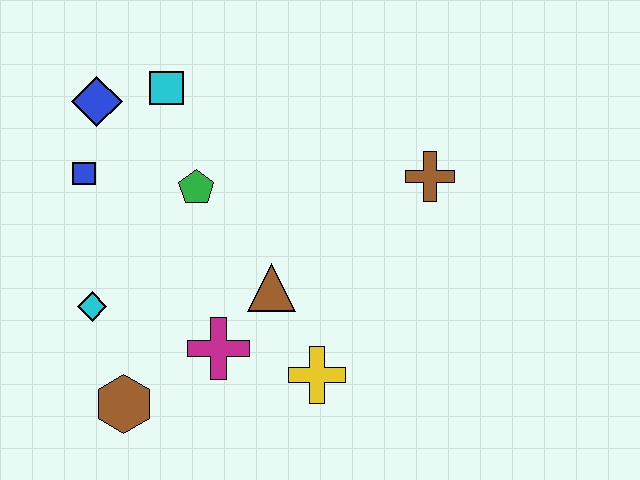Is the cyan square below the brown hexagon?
No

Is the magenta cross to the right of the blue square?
Yes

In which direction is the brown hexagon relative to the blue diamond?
The brown hexagon is below the blue diamond.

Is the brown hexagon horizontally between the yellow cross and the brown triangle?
No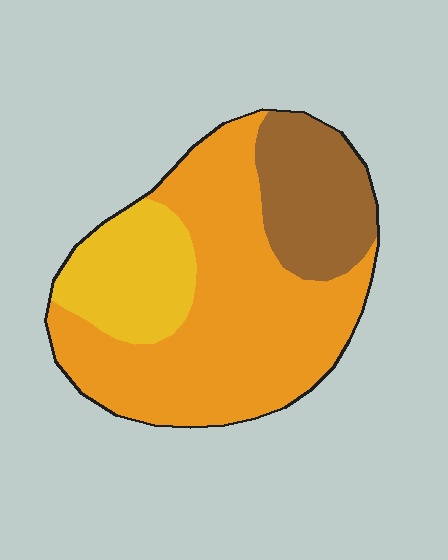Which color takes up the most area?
Orange, at roughly 60%.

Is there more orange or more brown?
Orange.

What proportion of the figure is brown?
Brown takes up about one fifth (1/5) of the figure.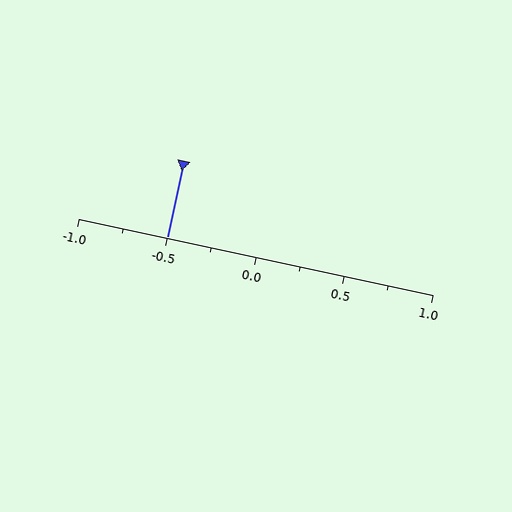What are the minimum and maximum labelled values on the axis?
The axis runs from -1.0 to 1.0.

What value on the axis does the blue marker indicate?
The marker indicates approximately -0.5.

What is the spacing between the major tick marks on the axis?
The major ticks are spaced 0.5 apart.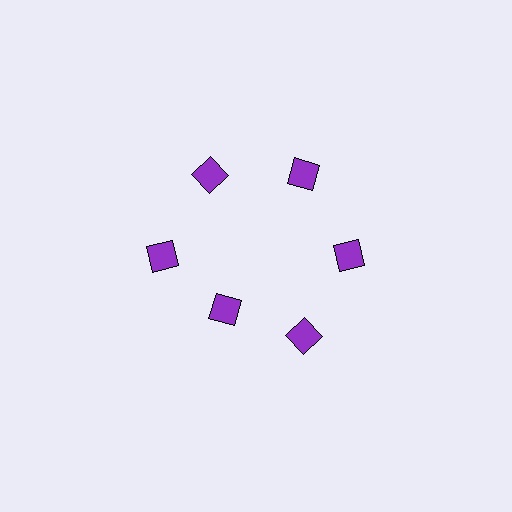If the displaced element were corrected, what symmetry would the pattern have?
It would have 6-fold rotational symmetry — the pattern would map onto itself every 60 degrees.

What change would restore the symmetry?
The symmetry would be restored by moving it outward, back onto the ring so that all 6 diamonds sit at equal angles and equal distance from the center.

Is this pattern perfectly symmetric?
No. The 6 purple diamonds are arranged in a ring, but one element near the 7 o'clock position is pulled inward toward the center, breaking the 6-fold rotational symmetry.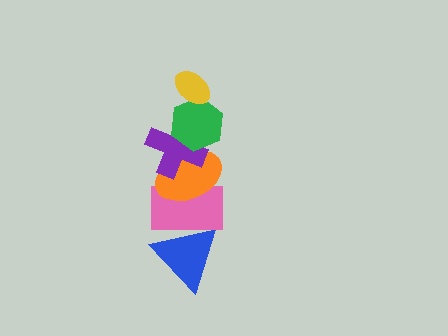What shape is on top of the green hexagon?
The yellow ellipse is on top of the green hexagon.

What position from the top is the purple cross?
The purple cross is 3rd from the top.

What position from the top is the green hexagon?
The green hexagon is 2nd from the top.